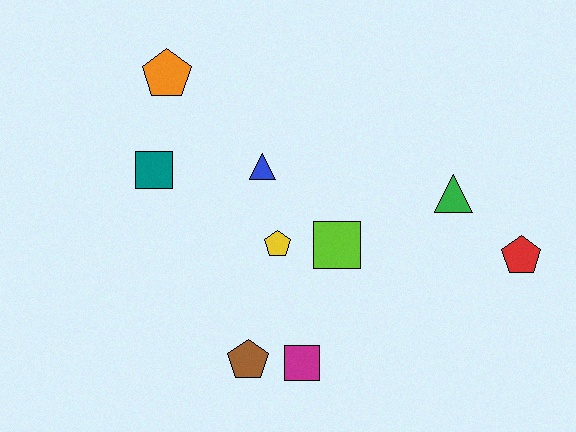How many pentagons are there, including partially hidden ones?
There are 4 pentagons.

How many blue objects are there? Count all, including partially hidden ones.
There is 1 blue object.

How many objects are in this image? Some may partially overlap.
There are 9 objects.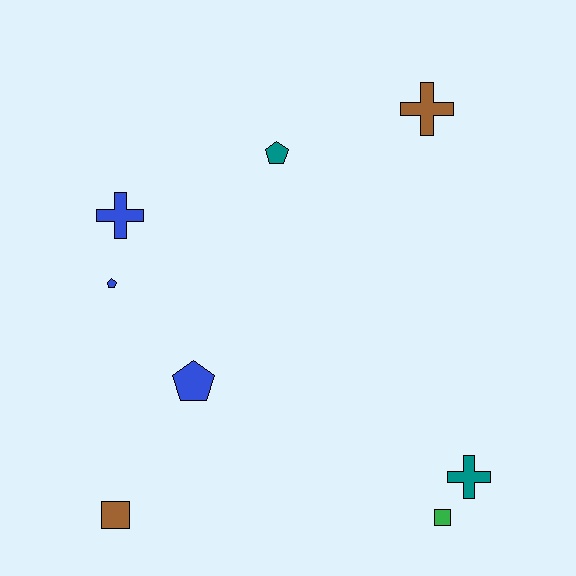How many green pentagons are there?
There are no green pentagons.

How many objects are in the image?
There are 8 objects.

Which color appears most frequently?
Blue, with 3 objects.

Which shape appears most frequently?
Cross, with 3 objects.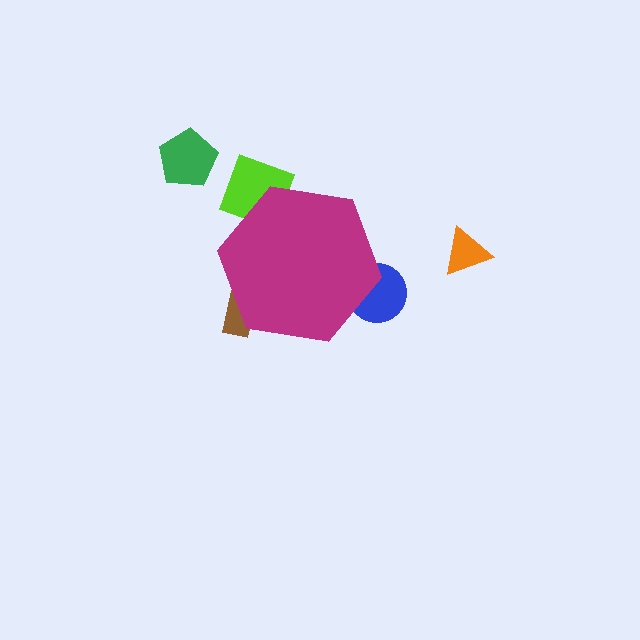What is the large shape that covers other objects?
A magenta hexagon.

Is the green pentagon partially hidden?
No, the green pentagon is fully visible.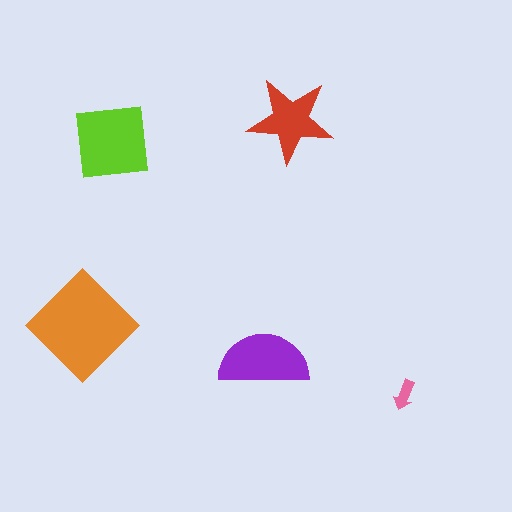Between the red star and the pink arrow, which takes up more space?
The red star.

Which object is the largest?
The orange diamond.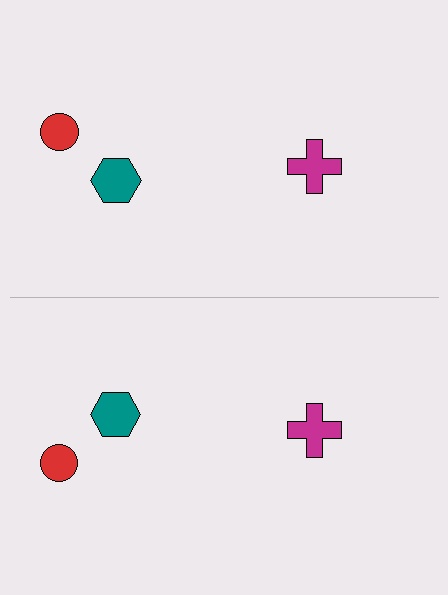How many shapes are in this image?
There are 6 shapes in this image.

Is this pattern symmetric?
Yes, this pattern has bilateral (reflection) symmetry.